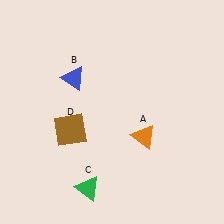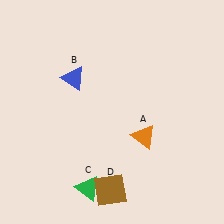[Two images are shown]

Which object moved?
The brown square (D) moved down.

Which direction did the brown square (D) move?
The brown square (D) moved down.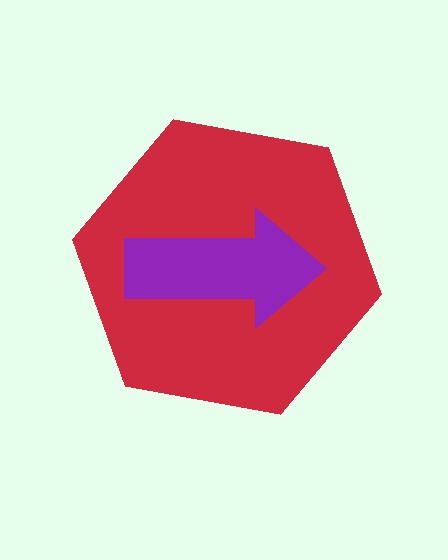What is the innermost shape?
The purple arrow.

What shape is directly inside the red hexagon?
The purple arrow.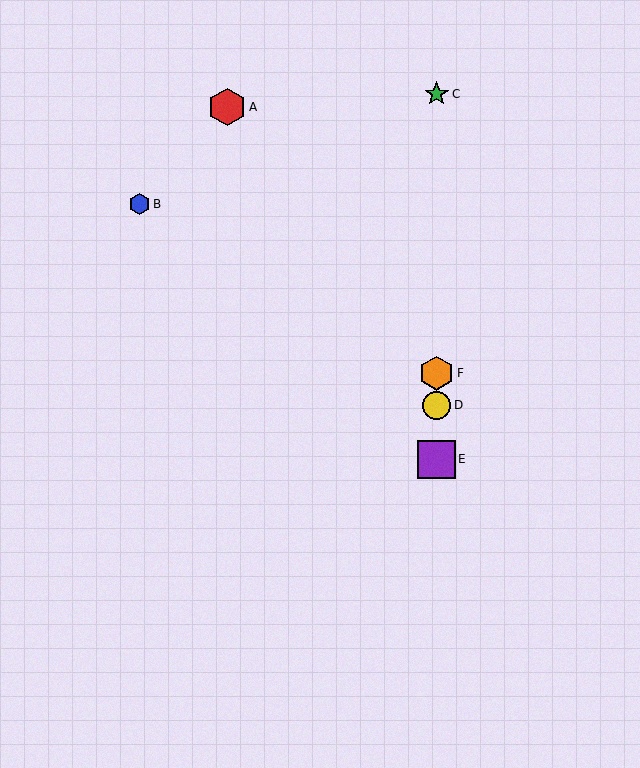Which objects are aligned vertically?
Objects C, D, E, F are aligned vertically.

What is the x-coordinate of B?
Object B is at x≈140.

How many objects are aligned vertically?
4 objects (C, D, E, F) are aligned vertically.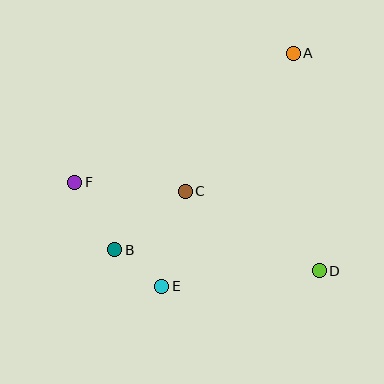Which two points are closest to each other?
Points B and E are closest to each other.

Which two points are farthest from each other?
Points A and E are farthest from each other.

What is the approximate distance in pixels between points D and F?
The distance between D and F is approximately 260 pixels.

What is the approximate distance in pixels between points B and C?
The distance between B and C is approximately 92 pixels.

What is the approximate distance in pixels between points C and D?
The distance between C and D is approximately 156 pixels.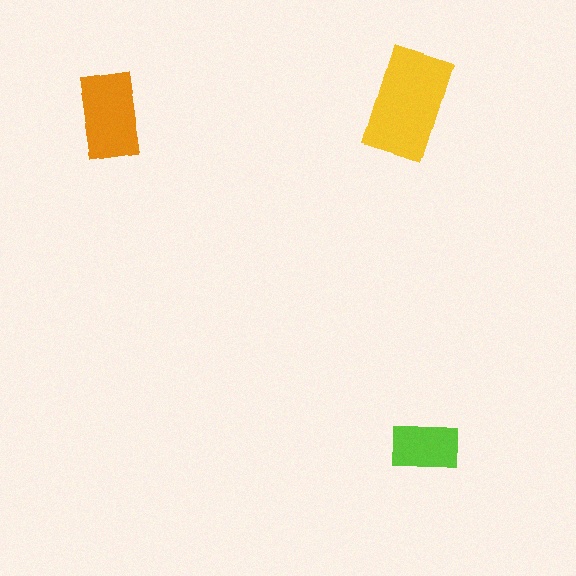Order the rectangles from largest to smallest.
the yellow one, the orange one, the lime one.